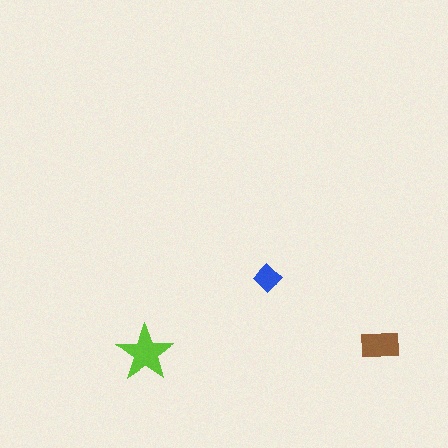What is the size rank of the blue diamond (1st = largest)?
3rd.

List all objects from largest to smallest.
The lime star, the brown rectangle, the blue diamond.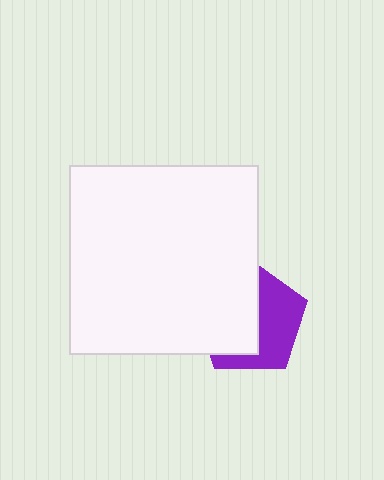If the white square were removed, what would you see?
You would see the complete purple pentagon.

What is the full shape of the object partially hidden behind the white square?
The partially hidden object is a purple pentagon.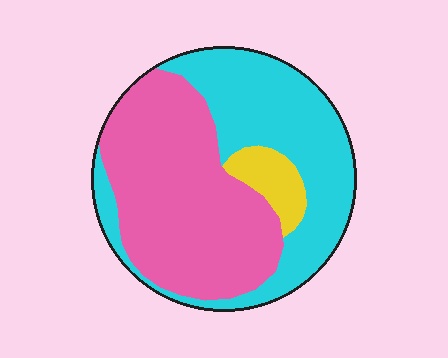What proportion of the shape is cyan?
Cyan takes up about two fifths (2/5) of the shape.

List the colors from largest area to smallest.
From largest to smallest: pink, cyan, yellow.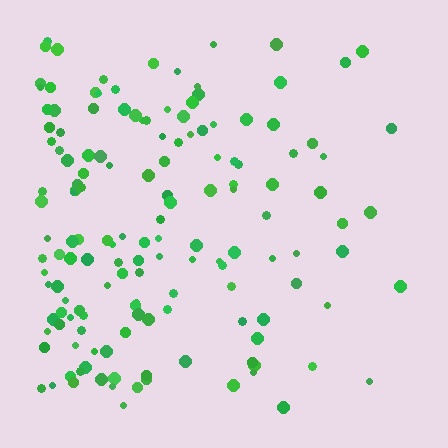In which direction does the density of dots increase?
From right to left, with the left side densest.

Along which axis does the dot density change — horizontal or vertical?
Horizontal.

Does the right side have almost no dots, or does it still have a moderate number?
Still a moderate number, just noticeably fewer than the left.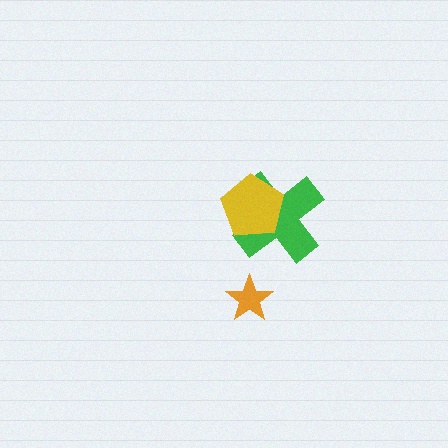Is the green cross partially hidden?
Yes, it is partially covered by another shape.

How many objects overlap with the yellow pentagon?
1 object overlaps with the yellow pentagon.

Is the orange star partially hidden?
No, no other shape covers it.